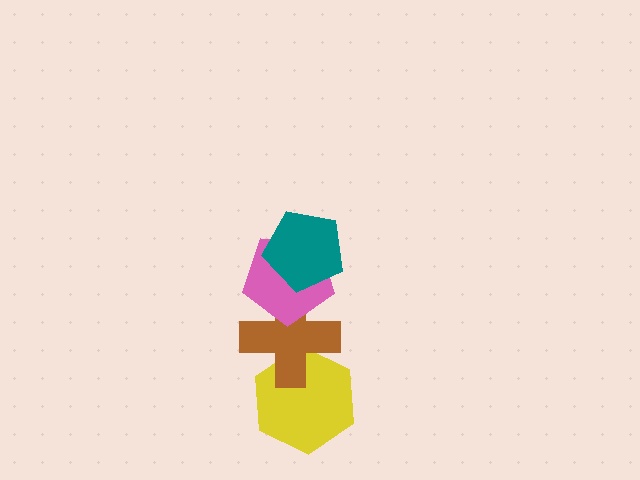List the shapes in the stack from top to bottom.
From top to bottom: the teal pentagon, the pink pentagon, the brown cross, the yellow hexagon.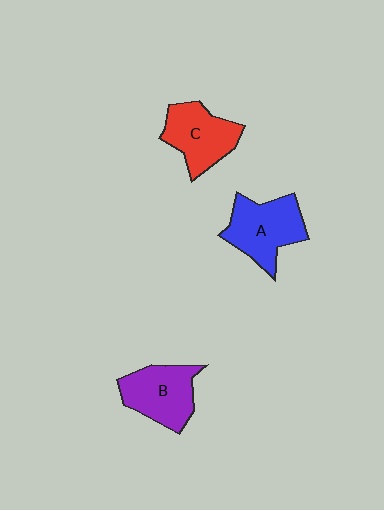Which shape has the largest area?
Shape A (blue).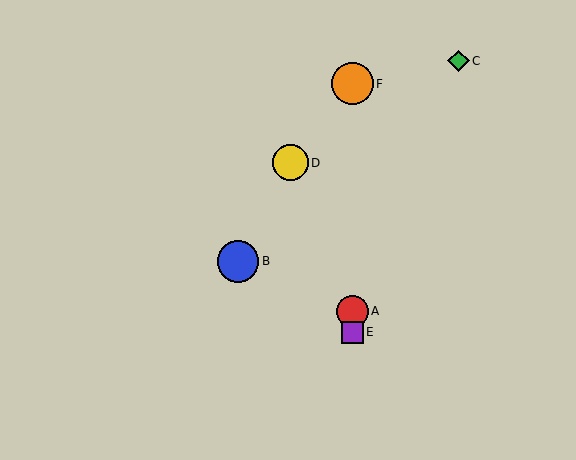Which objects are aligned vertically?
Objects A, E, F are aligned vertically.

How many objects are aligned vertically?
3 objects (A, E, F) are aligned vertically.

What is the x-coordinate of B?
Object B is at x≈238.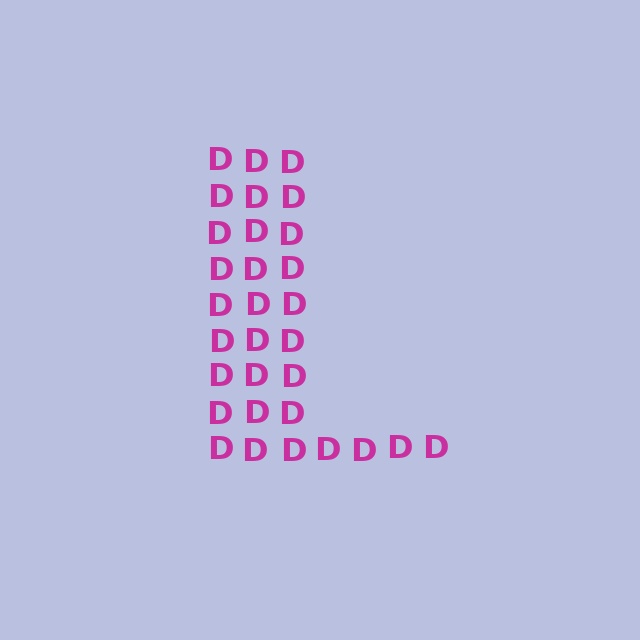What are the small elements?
The small elements are letter D's.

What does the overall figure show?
The overall figure shows the letter L.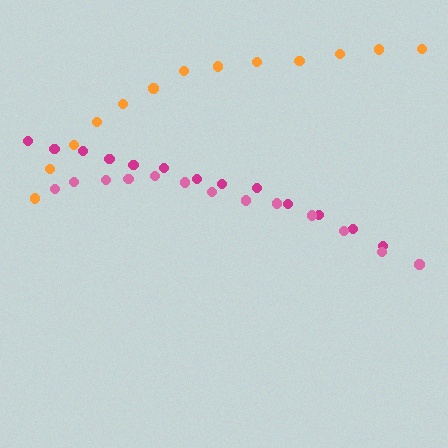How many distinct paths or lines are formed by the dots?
There are 3 distinct paths.